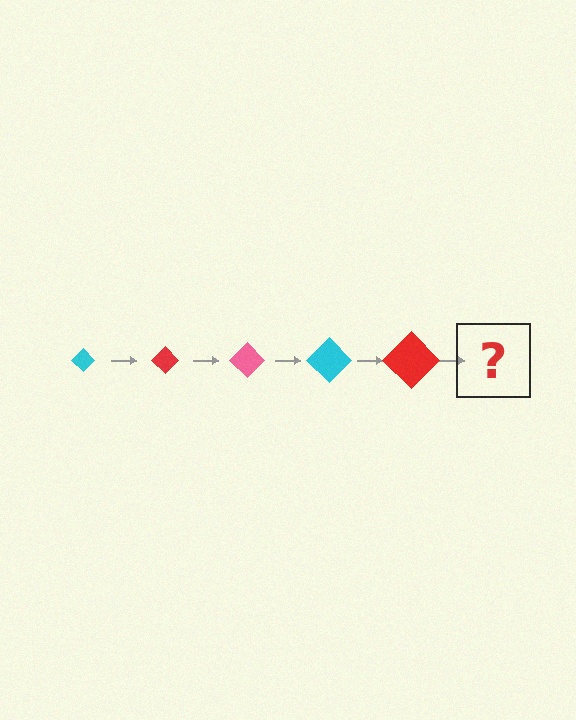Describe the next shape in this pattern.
It should be a pink diamond, larger than the previous one.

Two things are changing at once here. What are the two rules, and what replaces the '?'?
The two rules are that the diamond grows larger each step and the color cycles through cyan, red, and pink. The '?' should be a pink diamond, larger than the previous one.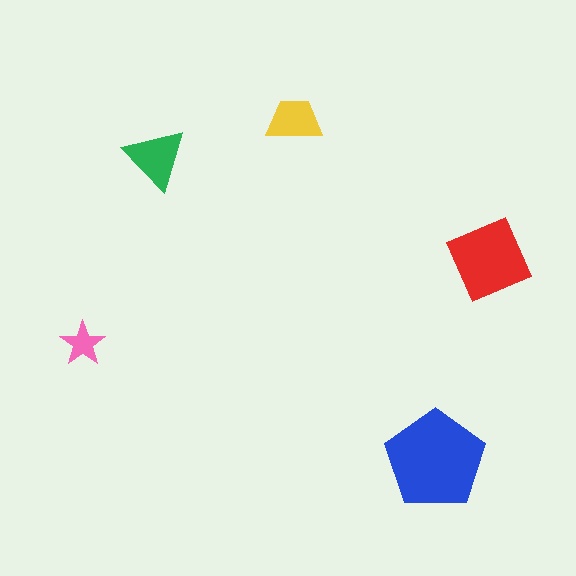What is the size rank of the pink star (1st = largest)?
5th.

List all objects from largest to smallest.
The blue pentagon, the red diamond, the green triangle, the yellow trapezoid, the pink star.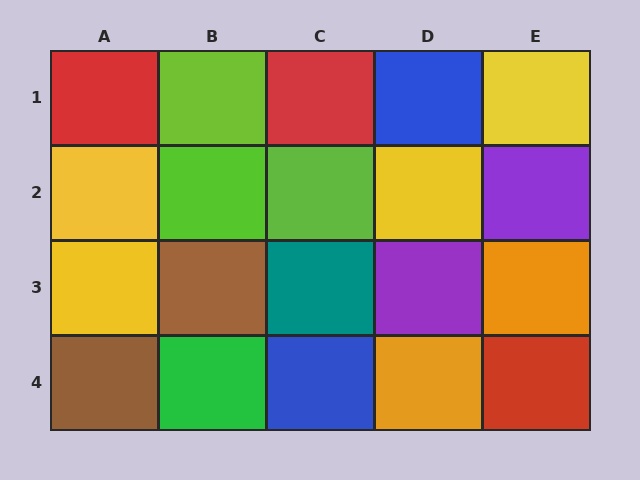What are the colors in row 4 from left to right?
Brown, green, blue, orange, red.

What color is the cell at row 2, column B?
Lime.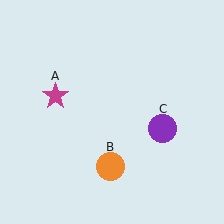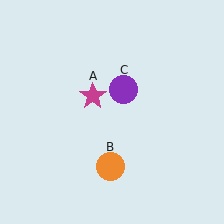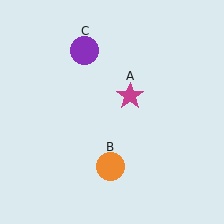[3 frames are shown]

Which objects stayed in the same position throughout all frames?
Orange circle (object B) remained stationary.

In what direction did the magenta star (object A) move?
The magenta star (object A) moved right.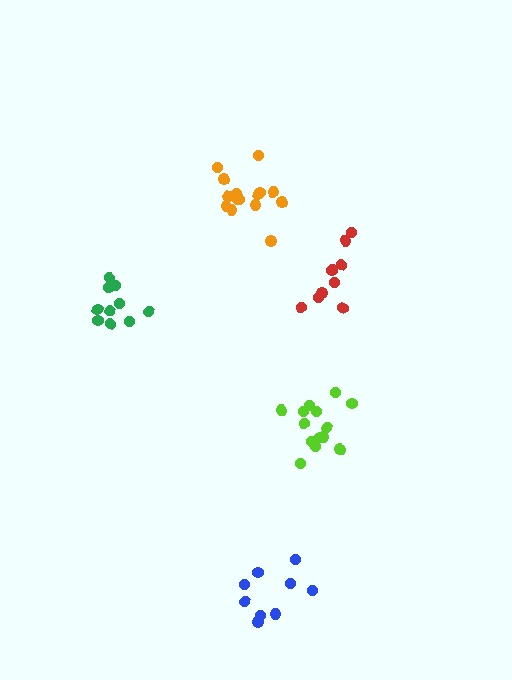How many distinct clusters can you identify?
There are 5 distinct clusters.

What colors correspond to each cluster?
The clusters are colored: red, lime, green, blue, orange.